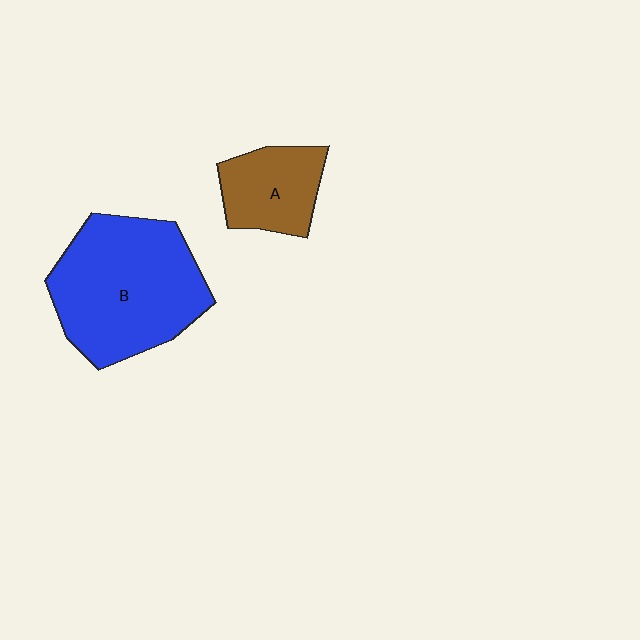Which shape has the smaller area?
Shape A (brown).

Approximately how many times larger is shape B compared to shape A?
Approximately 2.3 times.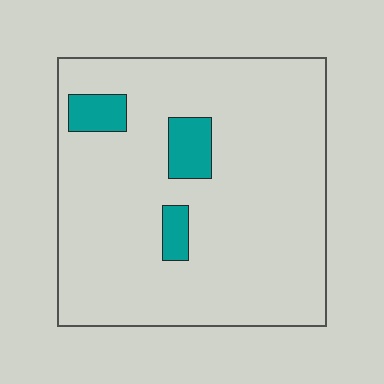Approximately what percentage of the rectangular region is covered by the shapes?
Approximately 10%.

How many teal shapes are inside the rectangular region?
3.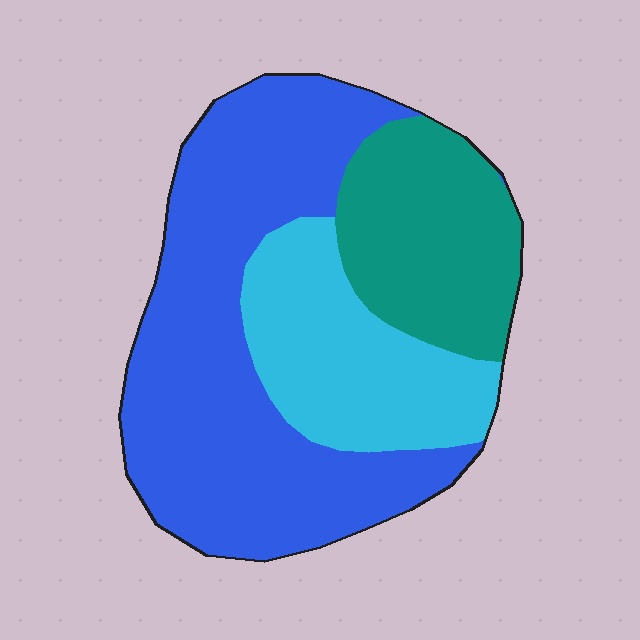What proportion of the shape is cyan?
Cyan covers about 25% of the shape.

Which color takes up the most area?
Blue, at roughly 55%.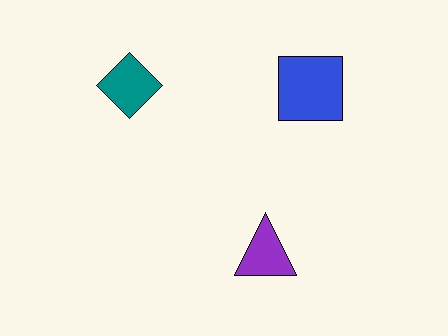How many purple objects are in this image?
There is 1 purple object.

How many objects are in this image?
There are 3 objects.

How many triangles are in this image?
There is 1 triangle.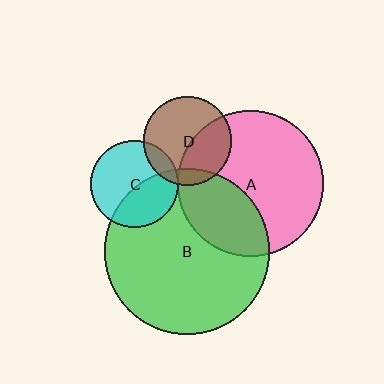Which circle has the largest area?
Circle B (green).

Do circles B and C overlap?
Yes.